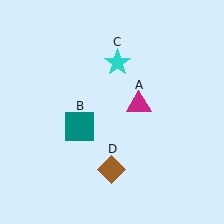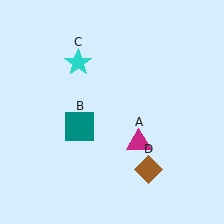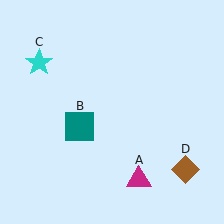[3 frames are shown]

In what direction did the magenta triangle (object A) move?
The magenta triangle (object A) moved down.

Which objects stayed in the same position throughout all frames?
Teal square (object B) remained stationary.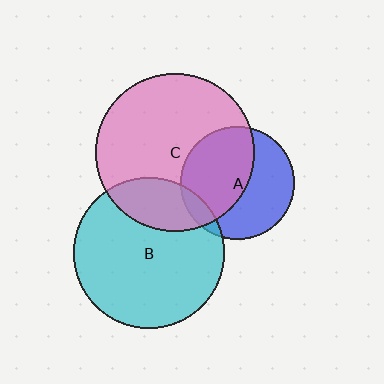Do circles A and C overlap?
Yes.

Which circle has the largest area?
Circle C (pink).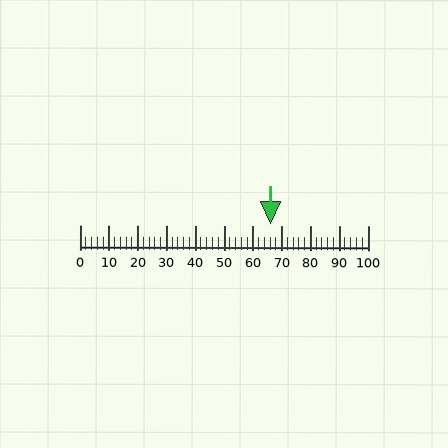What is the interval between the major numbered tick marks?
The major tick marks are spaced 10 units apart.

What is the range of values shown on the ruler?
The ruler shows values from 0 to 100.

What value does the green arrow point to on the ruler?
The green arrow points to approximately 66.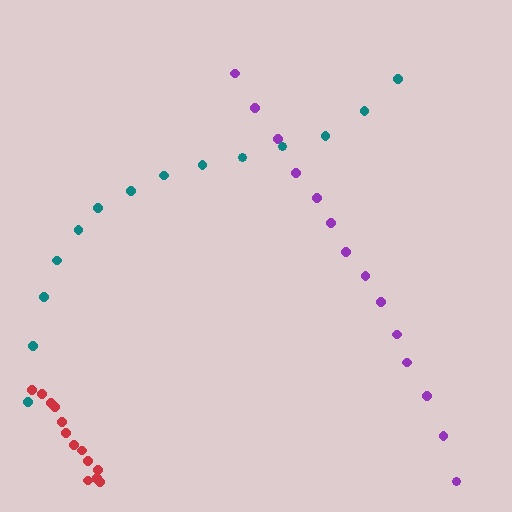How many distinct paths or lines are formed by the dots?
There are 3 distinct paths.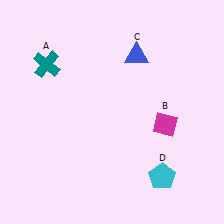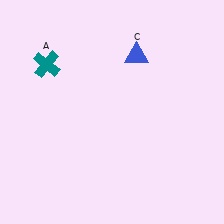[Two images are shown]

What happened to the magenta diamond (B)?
The magenta diamond (B) was removed in Image 2. It was in the bottom-right area of Image 1.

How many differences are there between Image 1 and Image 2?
There are 2 differences between the two images.